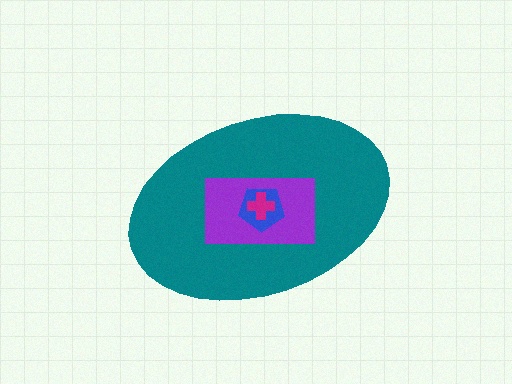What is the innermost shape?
The magenta cross.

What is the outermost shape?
The teal ellipse.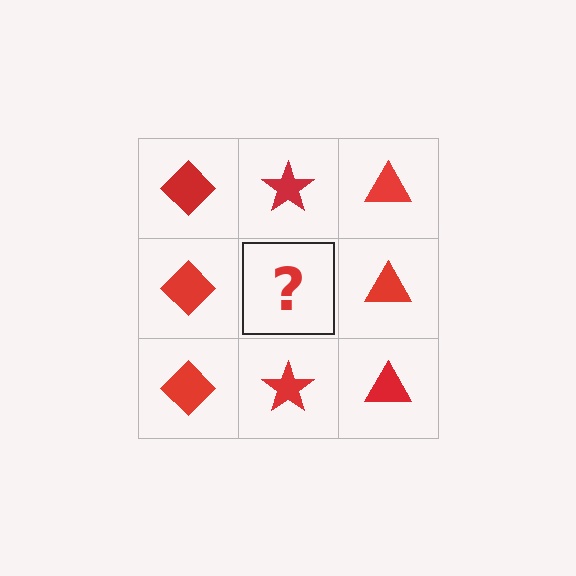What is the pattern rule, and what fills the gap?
The rule is that each column has a consistent shape. The gap should be filled with a red star.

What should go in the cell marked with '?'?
The missing cell should contain a red star.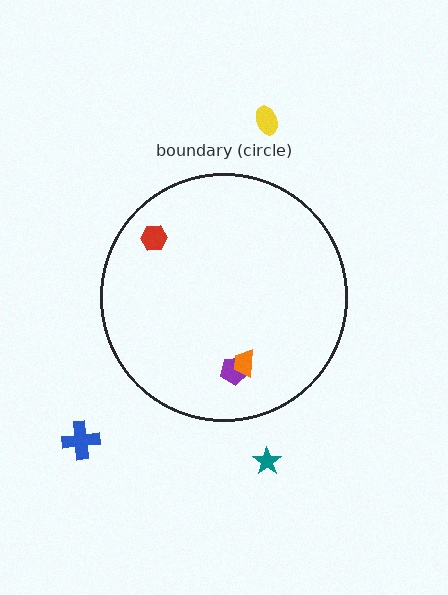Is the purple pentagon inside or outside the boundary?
Inside.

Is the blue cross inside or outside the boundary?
Outside.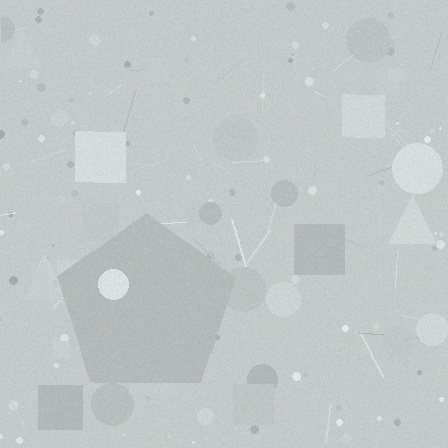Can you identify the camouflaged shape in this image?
The camouflaged shape is a pentagon.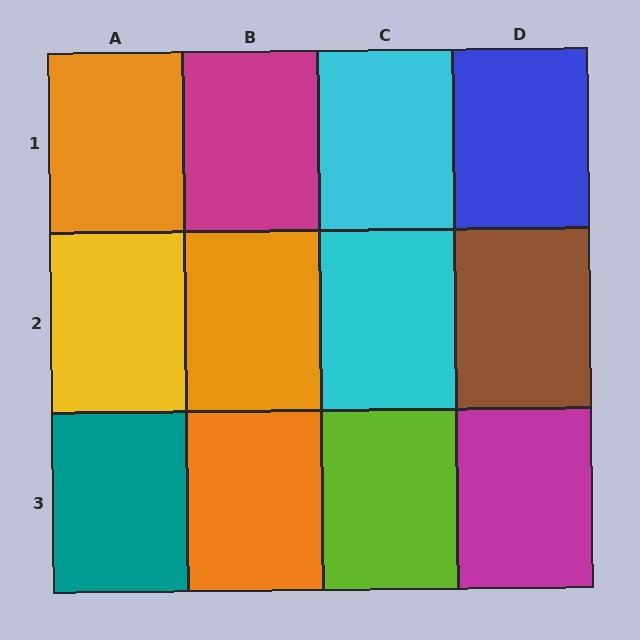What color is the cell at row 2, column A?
Yellow.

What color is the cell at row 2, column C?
Cyan.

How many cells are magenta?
2 cells are magenta.